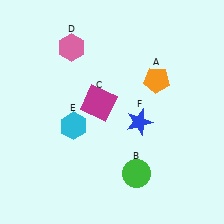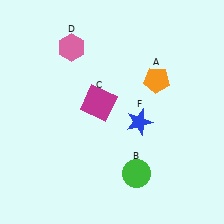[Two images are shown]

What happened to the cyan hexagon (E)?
The cyan hexagon (E) was removed in Image 2. It was in the bottom-left area of Image 1.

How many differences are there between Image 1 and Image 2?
There is 1 difference between the two images.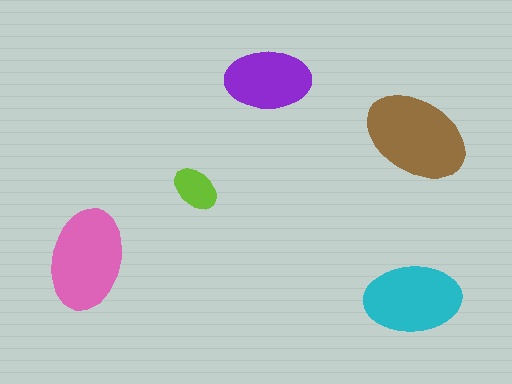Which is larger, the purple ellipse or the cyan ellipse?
The cyan one.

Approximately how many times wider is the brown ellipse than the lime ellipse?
About 2 times wider.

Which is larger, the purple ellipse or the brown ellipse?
The brown one.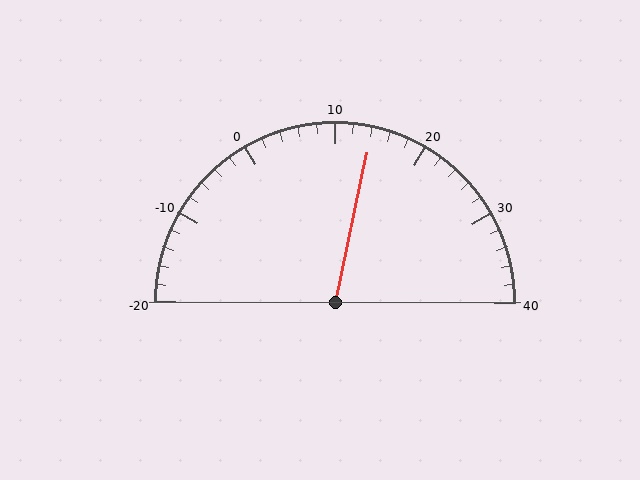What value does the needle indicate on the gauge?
The needle indicates approximately 14.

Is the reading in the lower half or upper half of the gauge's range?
The reading is in the upper half of the range (-20 to 40).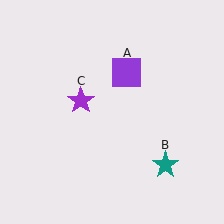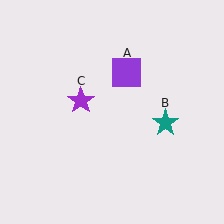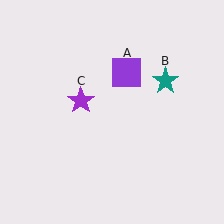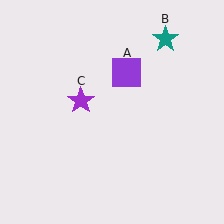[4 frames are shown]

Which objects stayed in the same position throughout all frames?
Purple square (object A) and purple star (object C) remained stationary.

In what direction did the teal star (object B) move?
The teal star (object B) moved up.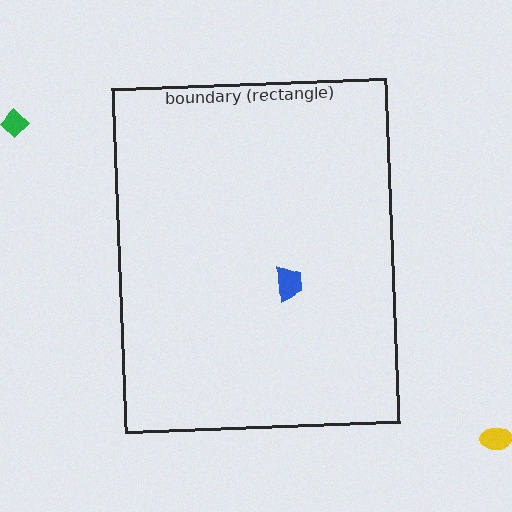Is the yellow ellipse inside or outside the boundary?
Outside.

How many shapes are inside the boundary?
1 inside, 2 outside.